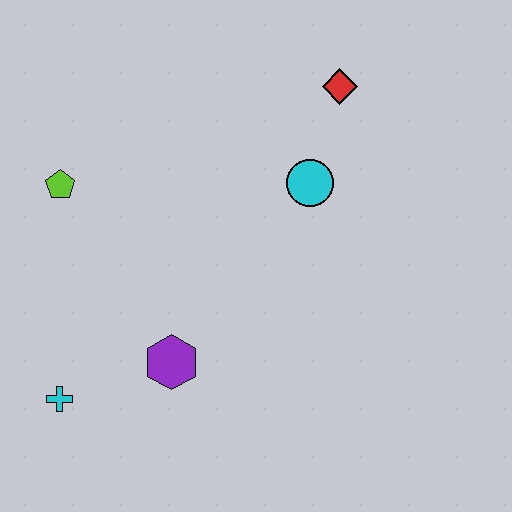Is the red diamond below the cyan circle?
No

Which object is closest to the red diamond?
The cyan circle is closest to the red diamond.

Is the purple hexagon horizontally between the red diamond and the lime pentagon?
Yes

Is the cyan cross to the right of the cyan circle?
No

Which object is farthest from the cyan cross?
The red diamond is farthest from the cyan cross.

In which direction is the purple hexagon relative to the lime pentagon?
The purple hexagon is below the lime pentagon.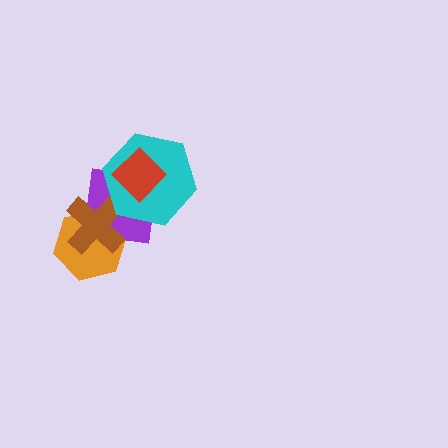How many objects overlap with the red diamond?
2 objects overlap with the red diamond.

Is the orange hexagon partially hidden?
Yes, it is partially covered by another shape.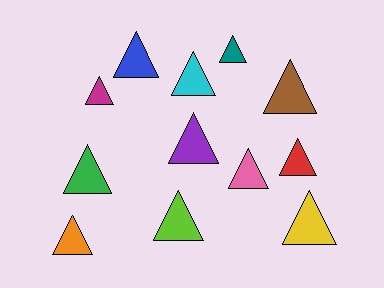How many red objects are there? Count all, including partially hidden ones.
There is 1 red object.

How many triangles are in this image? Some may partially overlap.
There are 12 triangles.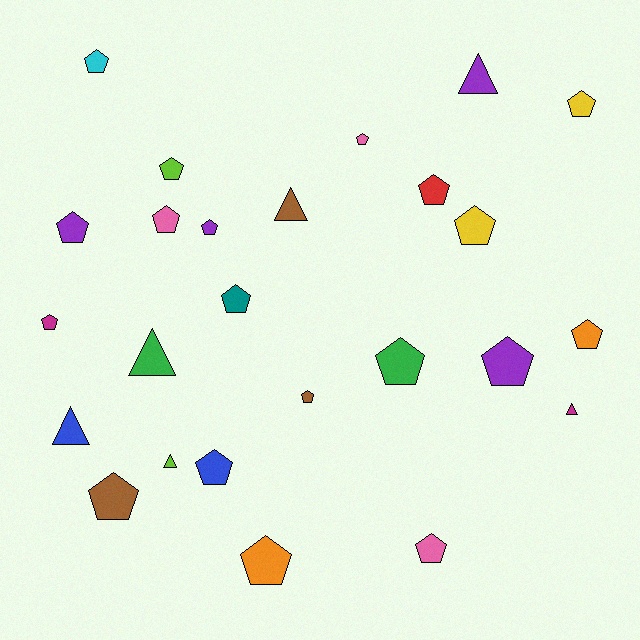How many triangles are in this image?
There are 6 triangles.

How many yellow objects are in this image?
There are 2 yellow objects.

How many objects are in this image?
There are 25 objects.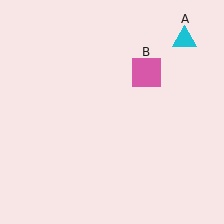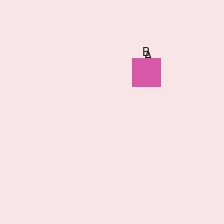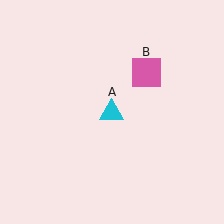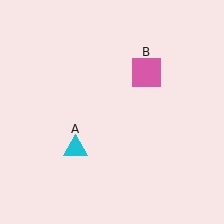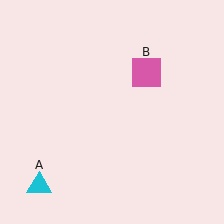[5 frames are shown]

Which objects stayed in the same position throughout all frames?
Pink square (object B) remained stationary.